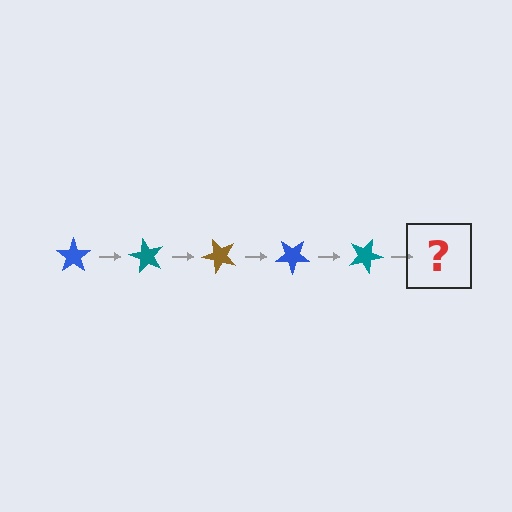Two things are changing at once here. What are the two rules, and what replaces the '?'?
The two rules are that it rotates 60 degrees each step and the color cycles through blue, teal, and brown. The '?' should be a brown star, rotated 300 degrees from the start.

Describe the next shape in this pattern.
It should be a brown star, rotated 300 degrees from the start.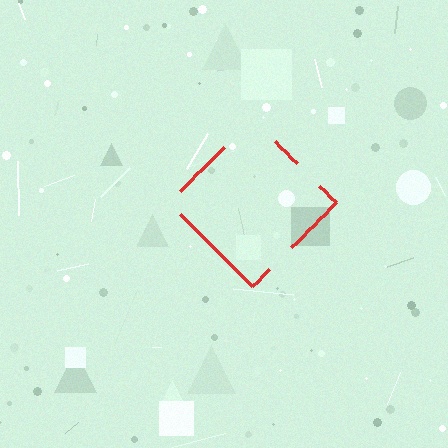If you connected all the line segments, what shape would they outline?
They would outline a diamond.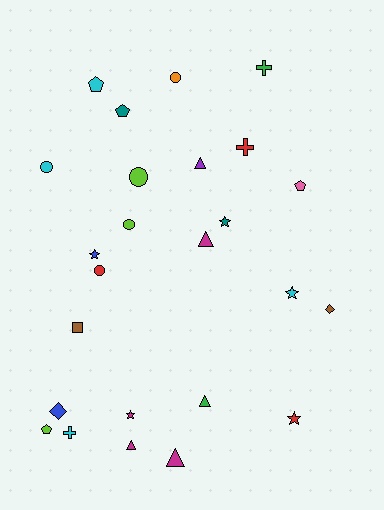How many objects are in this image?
There are 25 objects.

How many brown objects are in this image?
There are 2 brown objects.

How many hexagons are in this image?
There are no hexagons.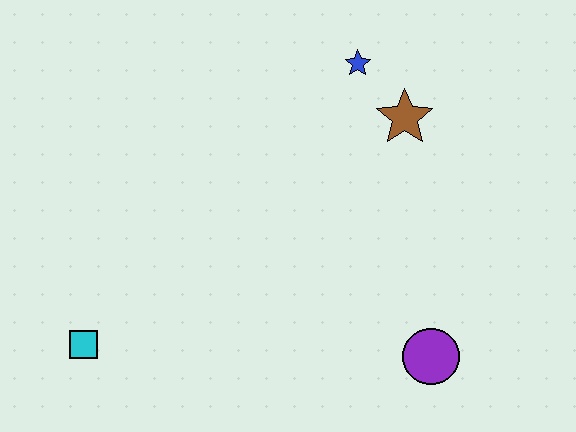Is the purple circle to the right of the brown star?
Yes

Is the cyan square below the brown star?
Yes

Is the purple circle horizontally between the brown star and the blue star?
No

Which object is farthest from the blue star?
The cyan square is farthest from the blue star.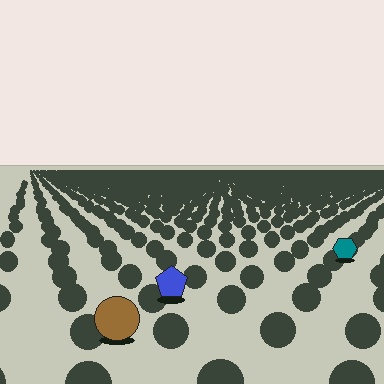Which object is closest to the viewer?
The brown circle is closest. The texture marks near it are larger and more spread out.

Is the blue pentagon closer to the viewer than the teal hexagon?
Yes. The blue pentagon is closer — you can tell from the texture gradient: the ground texture is coarser near it.